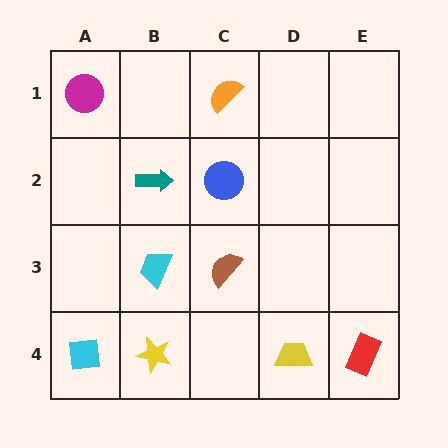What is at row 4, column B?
A yellow star.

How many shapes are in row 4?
4 shapes.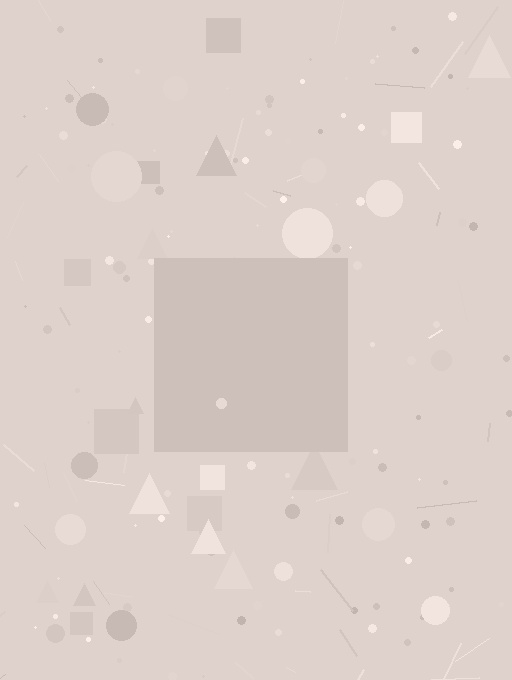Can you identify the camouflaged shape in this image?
The camouflaged shape is a square.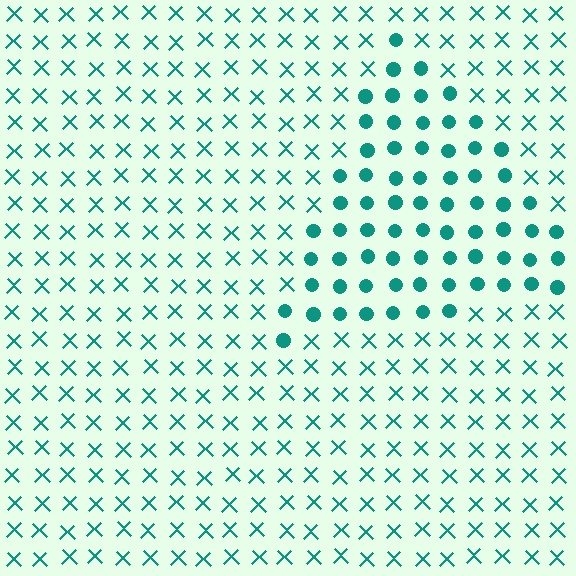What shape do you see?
I see a triangle.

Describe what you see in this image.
The image is filled with small teal elements arranged in a uniform grid. A triangle-shaped region contains circles, while the surrounding area contains X marks. The boundary is defined purely by the change in element shape.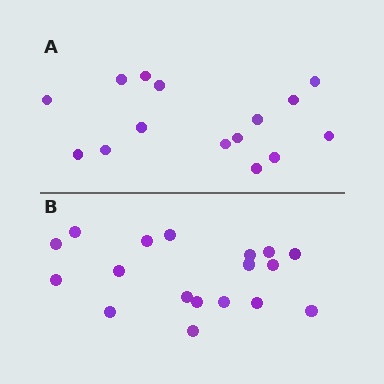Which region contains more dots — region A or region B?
Region B (the bottom region) has more dots.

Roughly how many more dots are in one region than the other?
Region B has just a few more — roughly 2 or 3 more dots than region A.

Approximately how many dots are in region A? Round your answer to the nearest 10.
About 20 dots. (The exact count is 15, which rounds to 20.)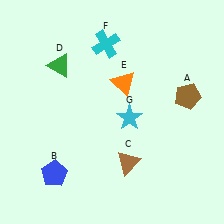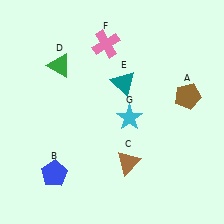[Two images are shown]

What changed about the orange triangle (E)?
In Image 1, E is orange. In Image 2, it changed to teal.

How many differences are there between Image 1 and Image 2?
There are 2 differences between the two images.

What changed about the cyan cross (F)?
In Image 1, F is cyan. In Image 2, it changed to pink.